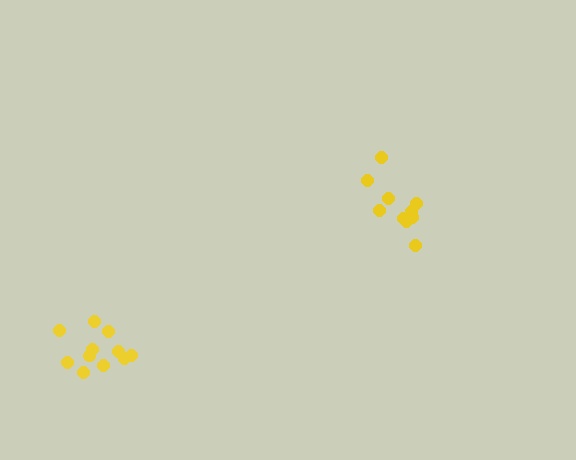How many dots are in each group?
Group 1: 11 dots, Group 2: 11 dots (22 total).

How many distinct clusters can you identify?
There are 2 distinct clusters.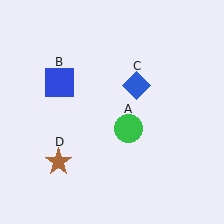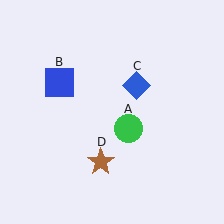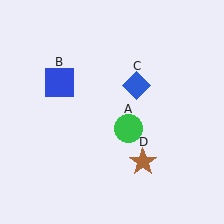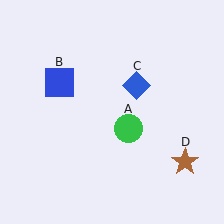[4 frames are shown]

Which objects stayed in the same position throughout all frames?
Green circle (object A) and blue square (object B) and blue diamond (object C) remained stationary.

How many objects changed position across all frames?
1 object changed position: brown star (object D).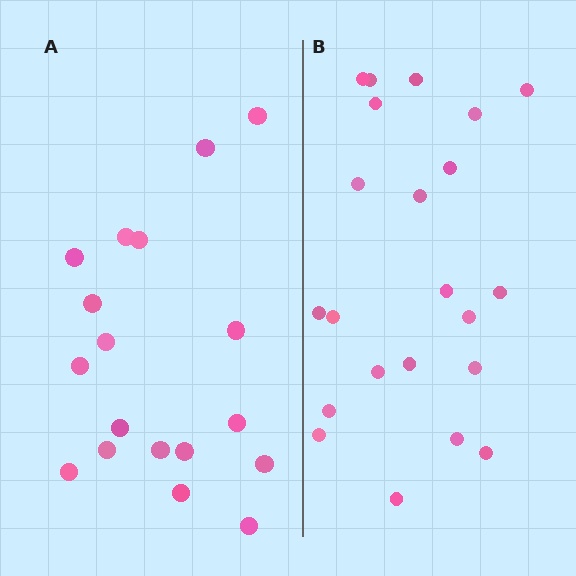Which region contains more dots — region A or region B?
Region B (the right region) has more dots.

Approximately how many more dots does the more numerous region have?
Region B has about 4 more dots than region A.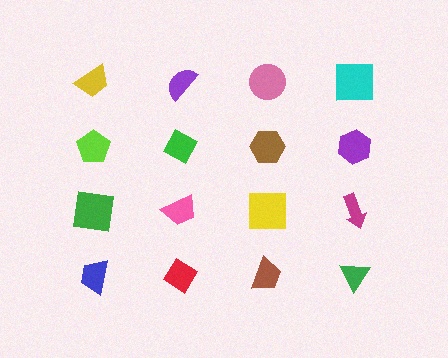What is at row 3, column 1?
A green square.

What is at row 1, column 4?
A cyan square.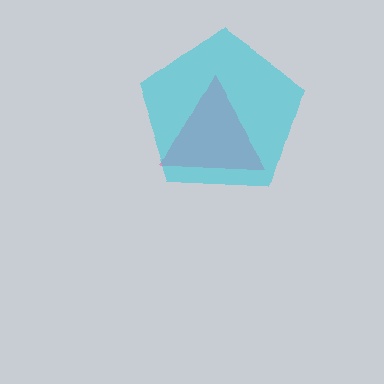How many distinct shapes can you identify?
There are 2 distinct shapes: a pink triangle, a cyan pentagon.